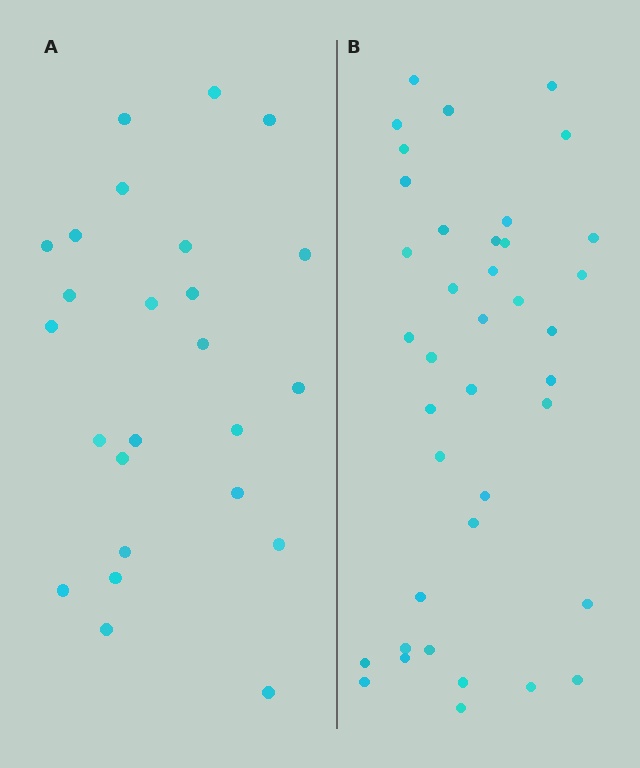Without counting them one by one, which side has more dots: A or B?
Region B (the right region) has more dots.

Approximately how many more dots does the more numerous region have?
Region B has approximately 15 more dots than region A.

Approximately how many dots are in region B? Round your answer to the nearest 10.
About 40 dots. (The exact count is 39, which rounds to 40.)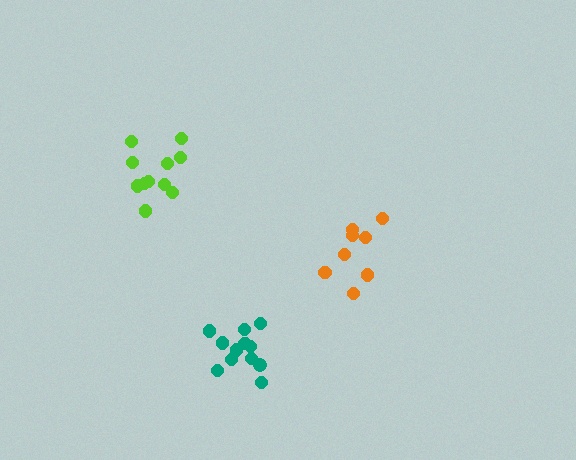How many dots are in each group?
Group 1: 11 dots, Group 2: 12 dots, Group 3: 8 dots (31 total).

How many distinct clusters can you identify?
There are 3 distinct clusters.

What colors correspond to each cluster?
The clusters are colored: lime, teal, orange.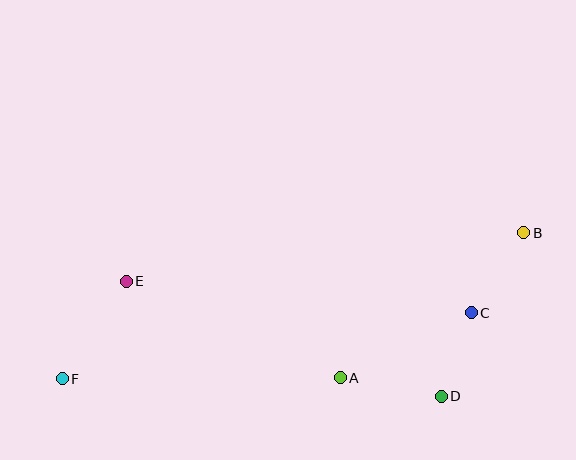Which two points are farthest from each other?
Points B and F are farthest from each other.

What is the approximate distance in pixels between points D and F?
The distance between D and F is approximately 380 pixels.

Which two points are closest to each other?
Points C and D are closest to each other.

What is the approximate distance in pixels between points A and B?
The distance between A and B is approximately 234 pixels.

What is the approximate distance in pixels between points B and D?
The distance between B and D is approximately 183 pixels.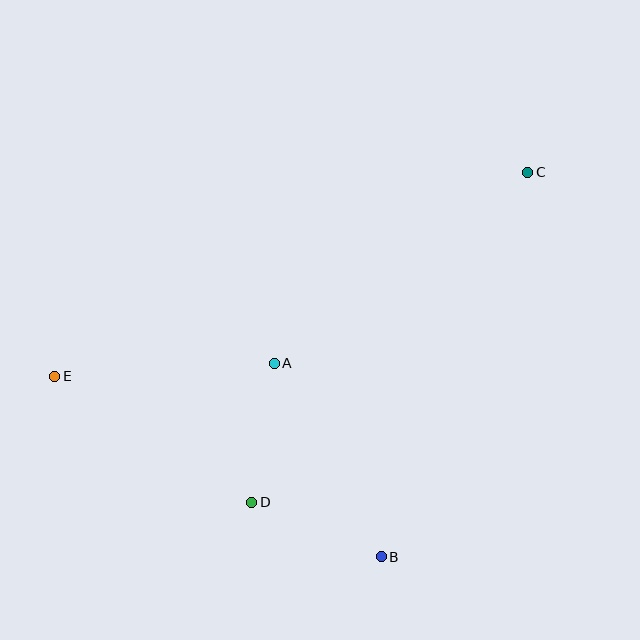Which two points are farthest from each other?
Points C and E are farthest from each other.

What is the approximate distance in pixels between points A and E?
The distance between A and E is approximately 220 pixels.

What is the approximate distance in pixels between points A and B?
The distance between A and B is approximately 221 pixels.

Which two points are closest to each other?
Points B and D are closest to each other.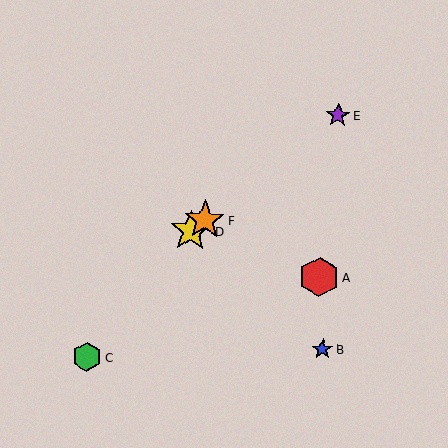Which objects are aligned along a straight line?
Objects D, E, F are aligned along a straight line.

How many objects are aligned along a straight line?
3 objects (D, E, F) are aligned along a straight line.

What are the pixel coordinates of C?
Object C is at (87, 357).